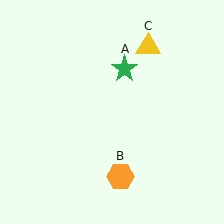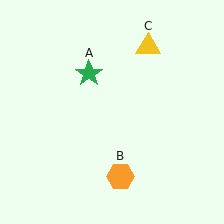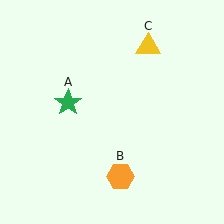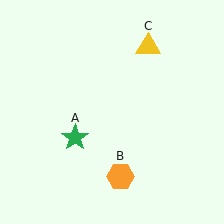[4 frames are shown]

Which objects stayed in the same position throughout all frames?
Orange hexagon (object B) and yellow triangle (object C) remained stationary.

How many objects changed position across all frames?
1 object changed position: green star (object A).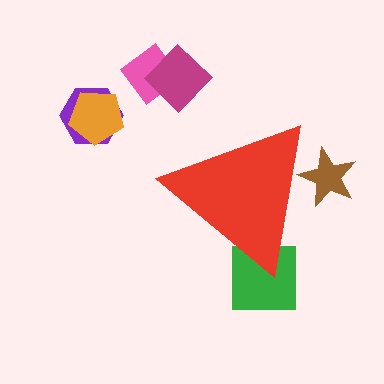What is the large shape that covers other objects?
A red triangle.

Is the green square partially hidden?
Yes, the green square is partially hidden behind the red triangle.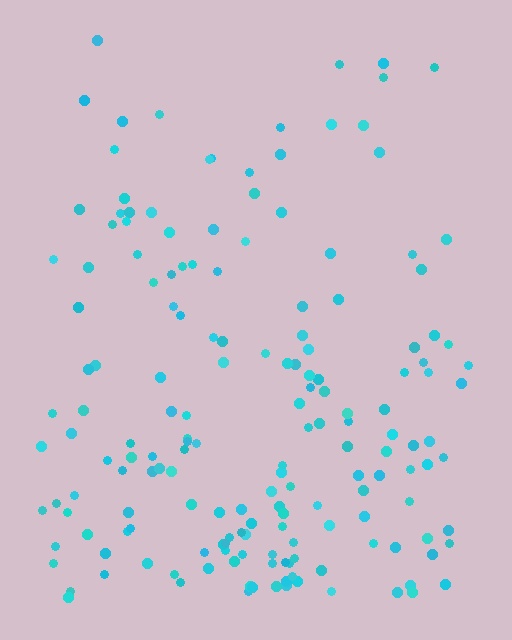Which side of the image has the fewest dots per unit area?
The top.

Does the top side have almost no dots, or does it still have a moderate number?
Still a moderate number, just noticeably fewer than the bottom.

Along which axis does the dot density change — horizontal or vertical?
Vertical.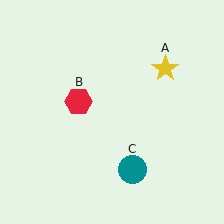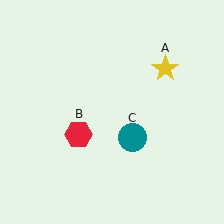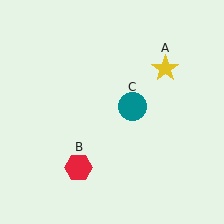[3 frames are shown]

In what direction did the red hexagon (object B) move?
The red hexagon (object B) moved down.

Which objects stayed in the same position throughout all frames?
Yellow star (object A) remained stationary.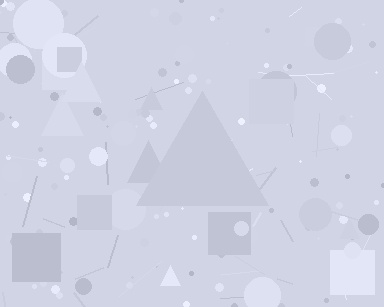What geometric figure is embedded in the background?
A triangle is embedded in the background.